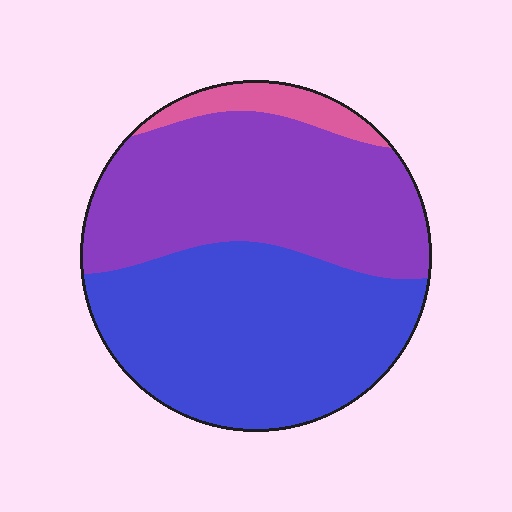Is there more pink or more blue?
Blue.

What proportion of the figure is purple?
Purple takes up between a third and a half of the figure.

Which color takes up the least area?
Pink, at roughly 5%.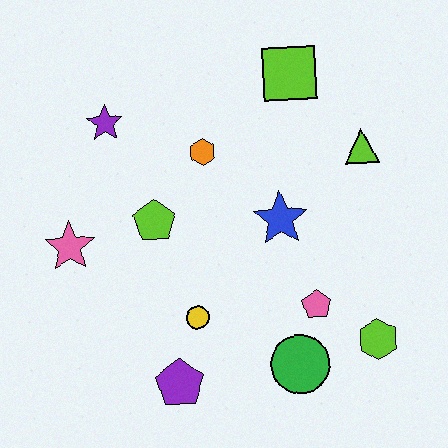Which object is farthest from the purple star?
The lime hexagon is farthest from the purple star.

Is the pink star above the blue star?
No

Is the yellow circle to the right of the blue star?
No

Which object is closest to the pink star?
The lime pentagon is closest to the pink star.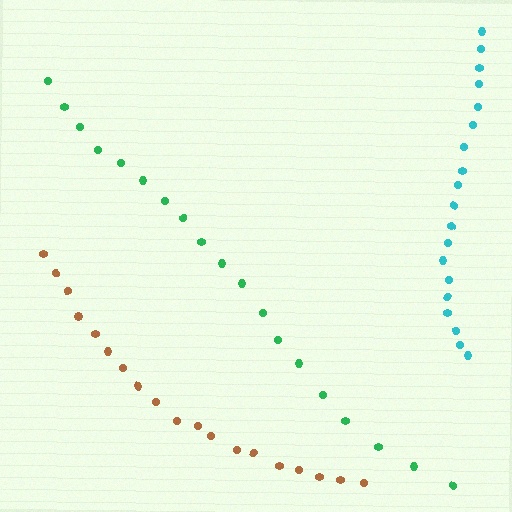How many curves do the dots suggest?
There are 3 distinct paths.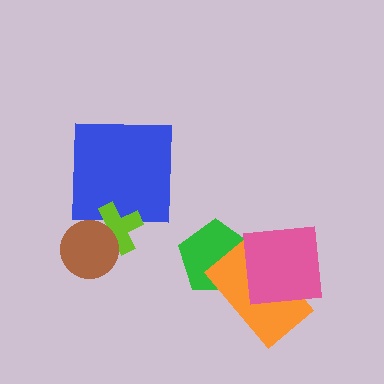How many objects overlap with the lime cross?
2 objects overlap with the lime cross.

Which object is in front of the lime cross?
The brown circle is in front of the lime cross.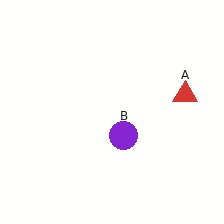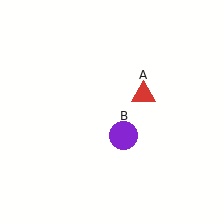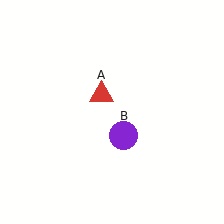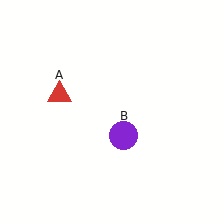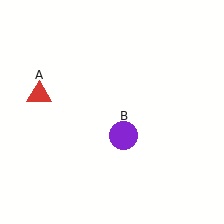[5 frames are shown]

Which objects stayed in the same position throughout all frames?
Purple circle (object B) remained stationary.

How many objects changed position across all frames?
1 object changed position: red triangle (object A).